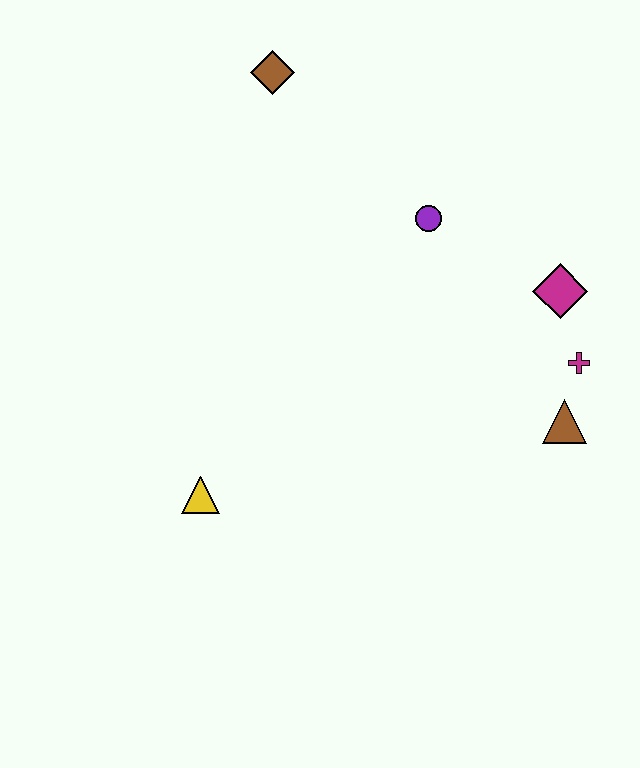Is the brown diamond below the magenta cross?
No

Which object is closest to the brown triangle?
The magenta cross is closest to the brown triangle.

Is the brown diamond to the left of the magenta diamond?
Yes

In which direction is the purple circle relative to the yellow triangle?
The purple circle is above the yellow triangle.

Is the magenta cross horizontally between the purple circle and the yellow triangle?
No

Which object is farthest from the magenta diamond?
The yellow triangle is farthest from the magenta diamond.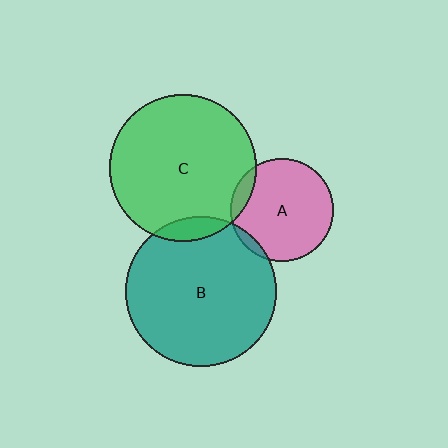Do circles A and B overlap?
Yes.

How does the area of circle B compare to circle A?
Approximately 2.1 times.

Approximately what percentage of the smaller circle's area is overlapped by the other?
Approximately 5%.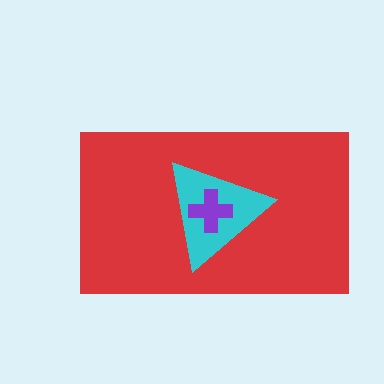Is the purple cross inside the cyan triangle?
Yes.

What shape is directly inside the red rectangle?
The cyan triangle.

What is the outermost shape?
The red rectangle.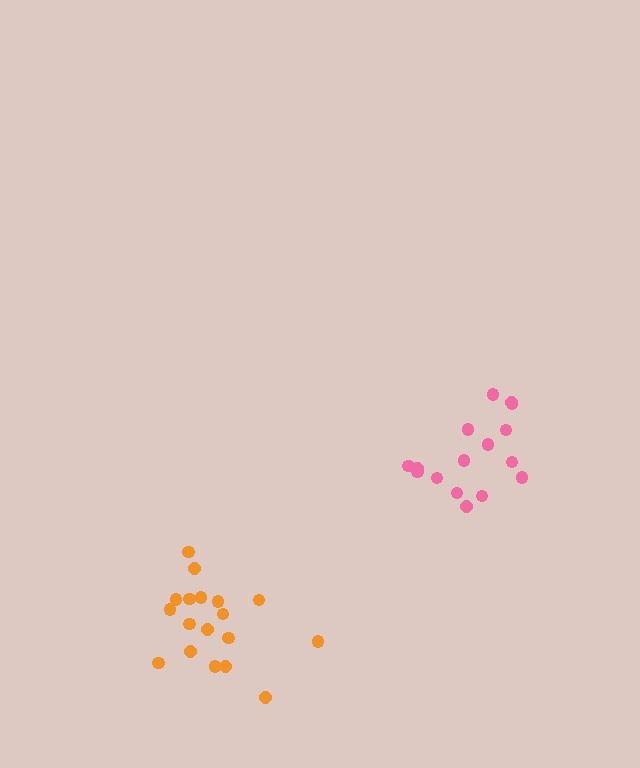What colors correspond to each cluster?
The clusters are colored: pink, orange.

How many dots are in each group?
Group 1: 16 dots, Group 2: 18 dots (34 total).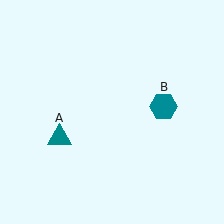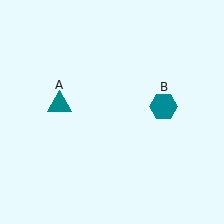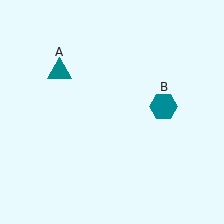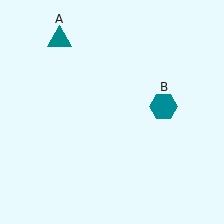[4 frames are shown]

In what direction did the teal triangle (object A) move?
The teal triangle (object A) moved up.